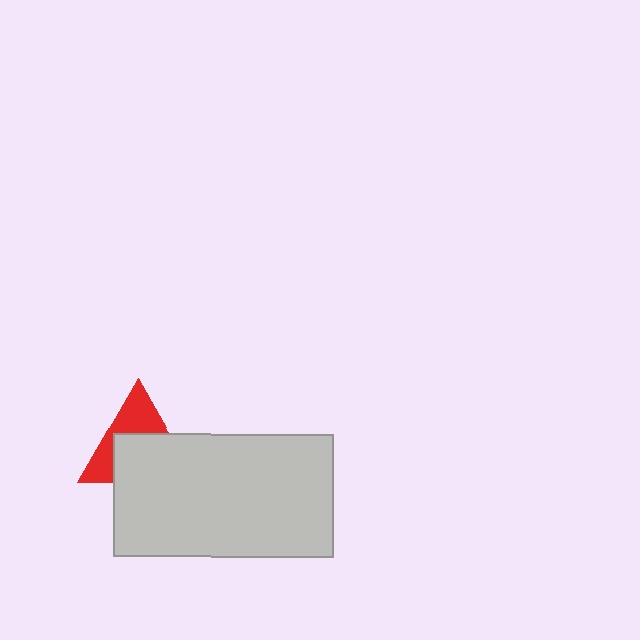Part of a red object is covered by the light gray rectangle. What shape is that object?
It is a triangle.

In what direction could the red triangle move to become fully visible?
The red triangle could move up. That would shift it out from behind the light gray rectangle entirely.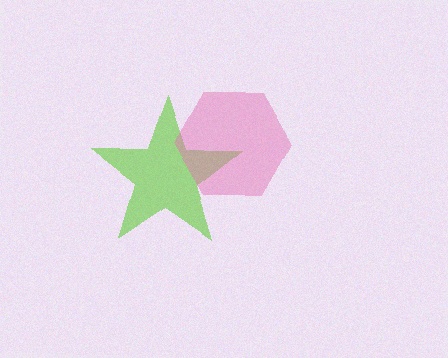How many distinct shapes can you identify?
There are 2 distinct shapes: a lime star, a pink hexagon.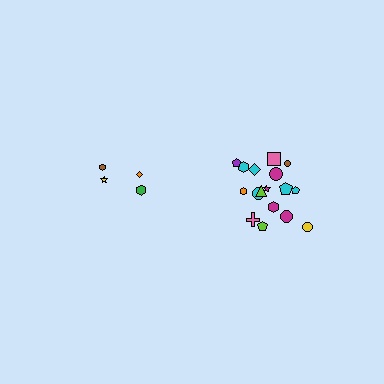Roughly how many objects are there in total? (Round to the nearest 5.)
Roughly 20 objects in total.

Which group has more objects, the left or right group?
The right group.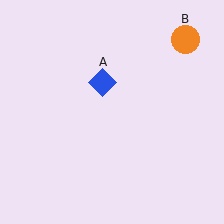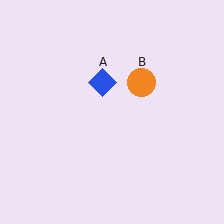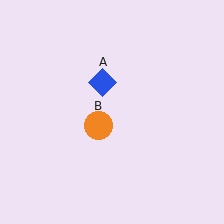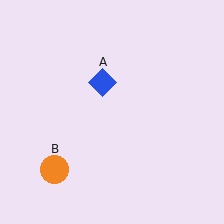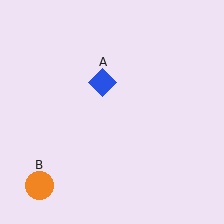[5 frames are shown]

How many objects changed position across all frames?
1 object changed position: orange circle (object B).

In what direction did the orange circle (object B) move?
The orange circle (object B) moved down and to the left.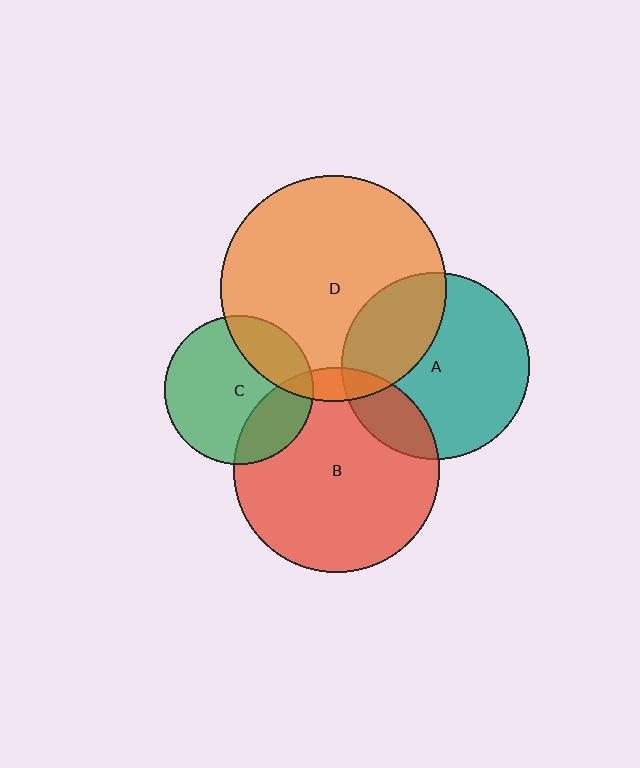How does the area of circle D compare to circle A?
Approximately 1.4 times.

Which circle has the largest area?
Circle D (orange).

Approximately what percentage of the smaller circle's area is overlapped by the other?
Approximately 20%.